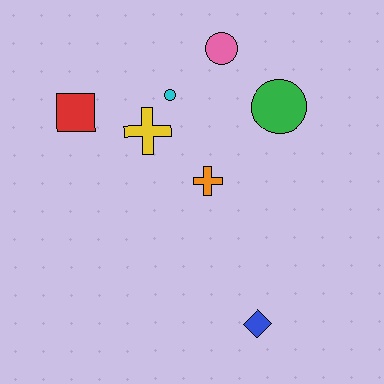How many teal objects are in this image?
There are no teal objects.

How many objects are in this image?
There are 7 objects.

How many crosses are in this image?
There are 2 crosses.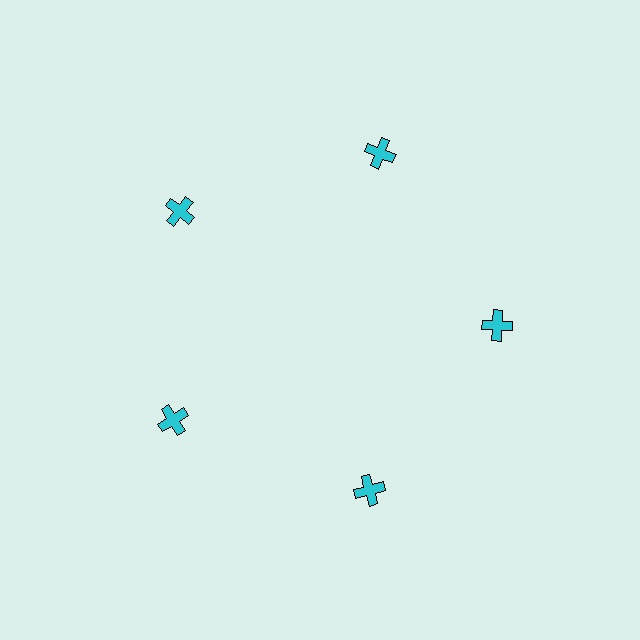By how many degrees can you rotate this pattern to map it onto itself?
The pattern maps onto itself every 72 degrees of rotation.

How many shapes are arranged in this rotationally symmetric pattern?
There are 5 shapes, arranged in 5 groups of 1.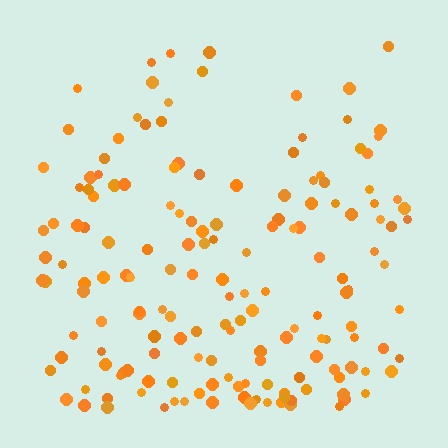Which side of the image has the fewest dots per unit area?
The top.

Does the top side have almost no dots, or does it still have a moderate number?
Still a moderate number, just noticeably fewer than the bottom.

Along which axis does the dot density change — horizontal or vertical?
Vertical.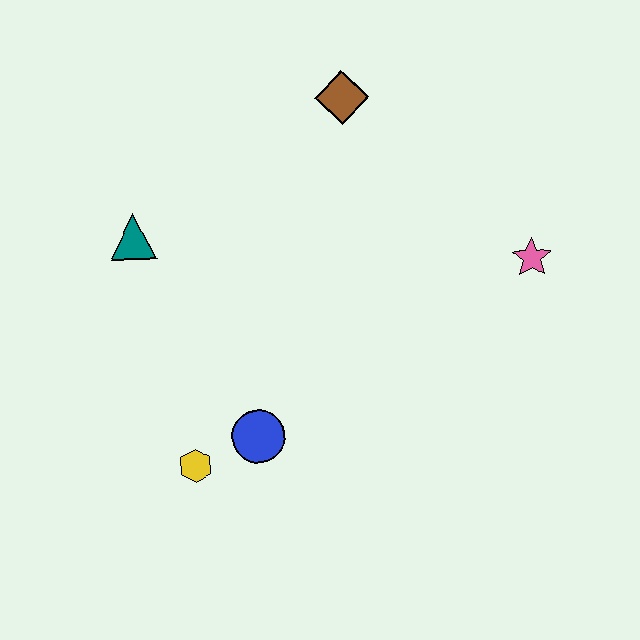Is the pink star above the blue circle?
Yes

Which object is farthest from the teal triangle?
The pink star is farthest from the teal triangle.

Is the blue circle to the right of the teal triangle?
Yes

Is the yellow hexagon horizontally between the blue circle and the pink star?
No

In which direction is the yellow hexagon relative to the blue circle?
The yellow hexagon is to the left of the blue circle.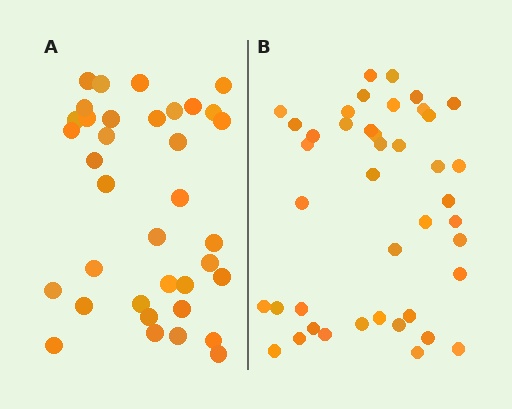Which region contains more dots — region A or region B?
Region B (the right region) has more dots.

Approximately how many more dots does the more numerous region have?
Region B has about 6 more dots than region A.